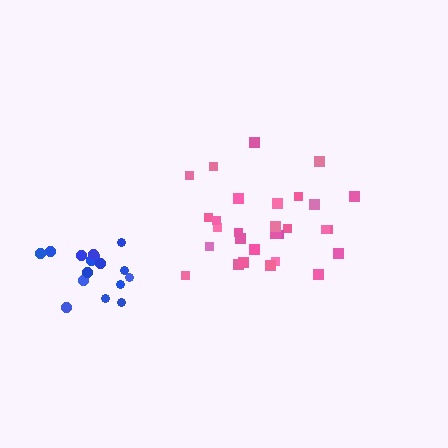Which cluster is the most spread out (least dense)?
Blue.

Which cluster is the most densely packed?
Pink.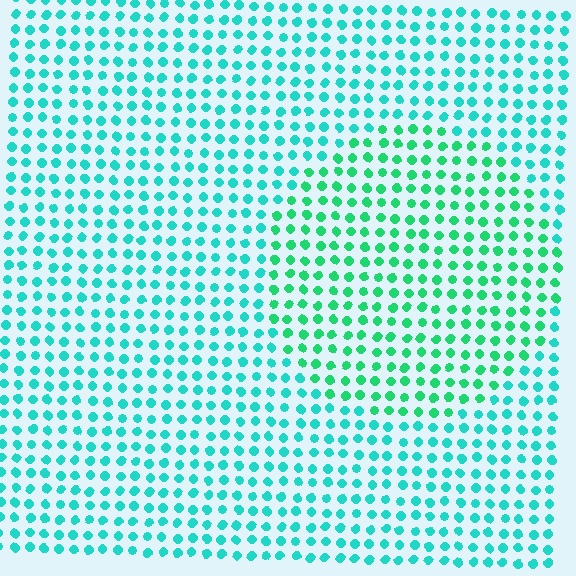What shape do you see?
I see a circle.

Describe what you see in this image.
The image is filled with small cyan elements in a uniform arrangement. A circle-shaped region is visible where the elements are tinted to a slightly different hue, forming a subtle color boundary.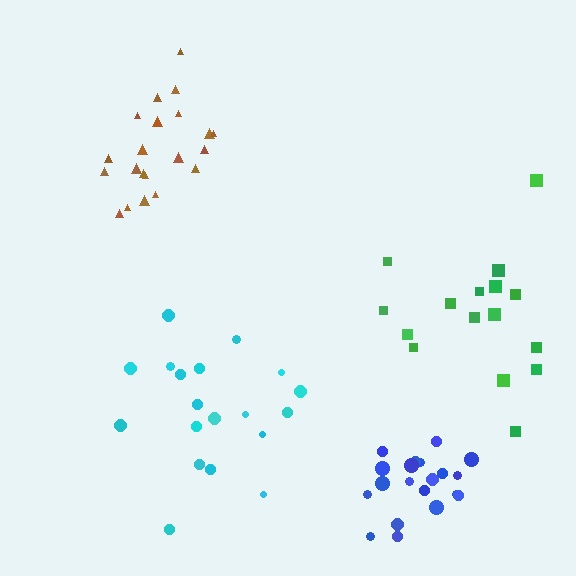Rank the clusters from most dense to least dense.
blue, brown, cyan, green.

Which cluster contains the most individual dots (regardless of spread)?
Brown (22).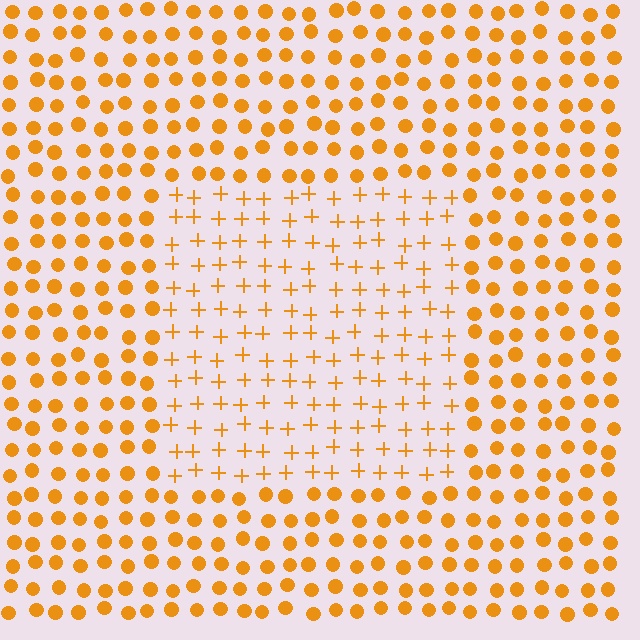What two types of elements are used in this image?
The image uses plus signs inside the rectangle region and circles outside it.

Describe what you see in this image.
The image is filled with small orange elements arranged in a uniform grid. A rectangle-shaped region contains plus signs, while the surrounding area contains circles. The boundary is defined purely by the change in element shape.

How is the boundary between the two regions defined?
The boundary is defined by a change in element shape: plus signs inside vs. circles outside. All elements share the same color and spacing.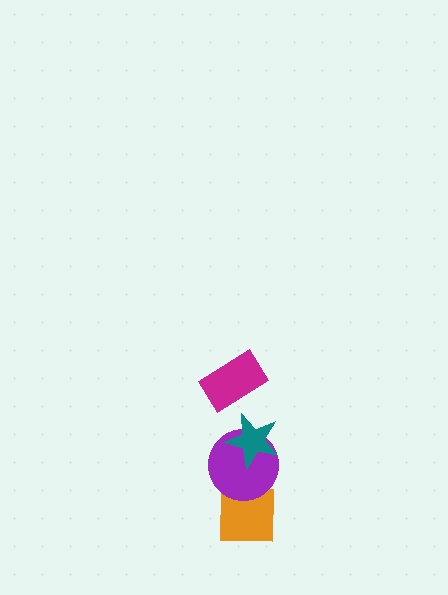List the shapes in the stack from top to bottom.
From top to bottom: the magenta rectangle, the teal star, the purple circle, the orange square.